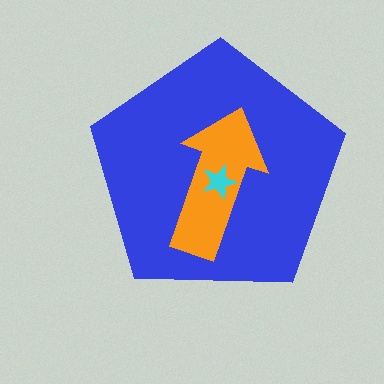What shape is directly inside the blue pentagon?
The orange arrow.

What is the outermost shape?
The blue pentagon.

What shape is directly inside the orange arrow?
The cyan star.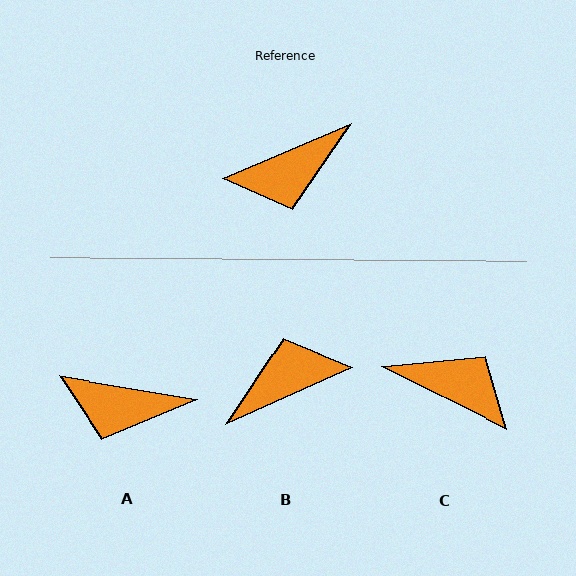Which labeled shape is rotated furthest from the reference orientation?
B, about 179 degrees away.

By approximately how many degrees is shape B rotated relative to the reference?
Approximately 179 degrees clockwise.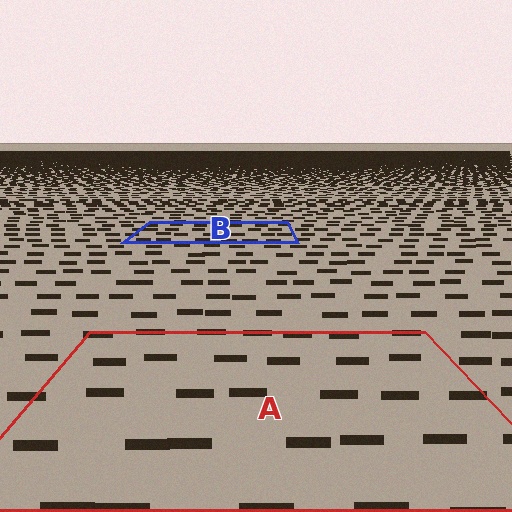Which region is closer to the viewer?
Region A is closer. The texture elements there are larger and more spread out.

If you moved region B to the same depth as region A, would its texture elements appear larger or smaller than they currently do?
They would appear larger. At a closer depth, the same texture elements are projected at a bigger on-screen size.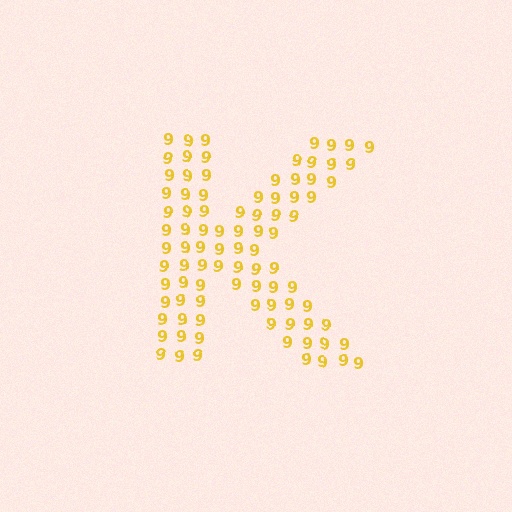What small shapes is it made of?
It is made of small digit 9's.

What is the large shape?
The large shape is the letter K.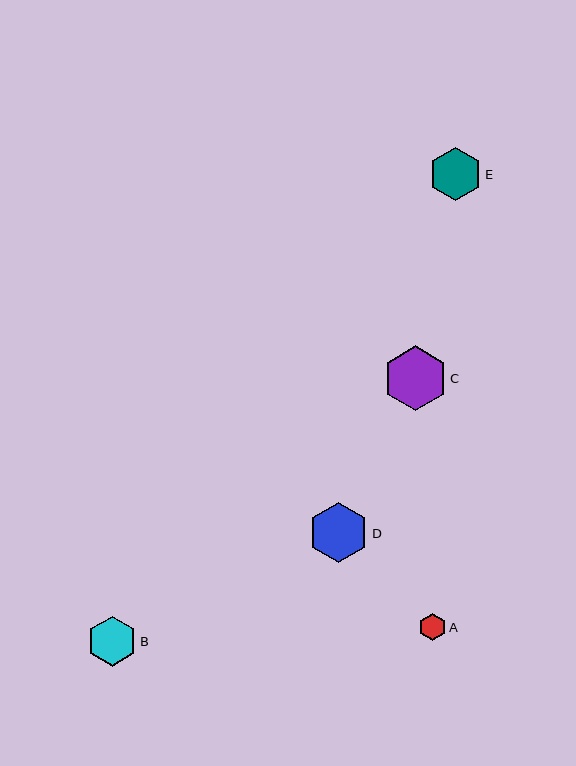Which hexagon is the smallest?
Hexagon A is the smallest with a size of approximately 27 pixels.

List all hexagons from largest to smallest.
From largest to smallest: C, D, E, B, A.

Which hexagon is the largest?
Hexagon C is the largest with a size of approximately 64 pixels.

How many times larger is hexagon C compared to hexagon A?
Hexagon C is approximately 2.4 times the size of hexagon A.